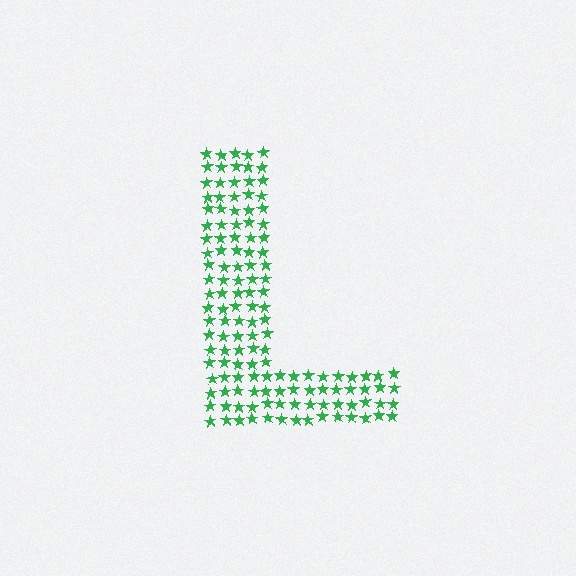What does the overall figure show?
The overall figure shows the letter L.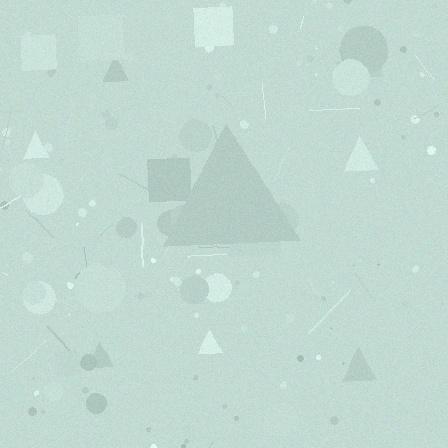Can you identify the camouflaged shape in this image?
The camouflaged shape is a triangle.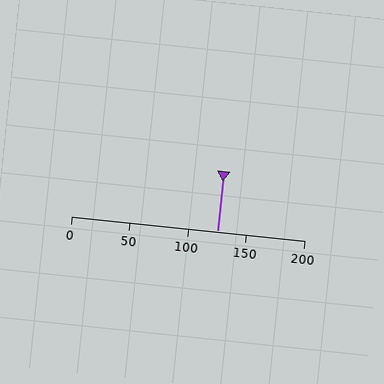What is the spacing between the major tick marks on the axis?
The major ticks are spaced 50 apart.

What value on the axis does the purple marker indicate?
The marker indicates approximately 125.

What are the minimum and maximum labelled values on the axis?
The axis runs from 0 to 200.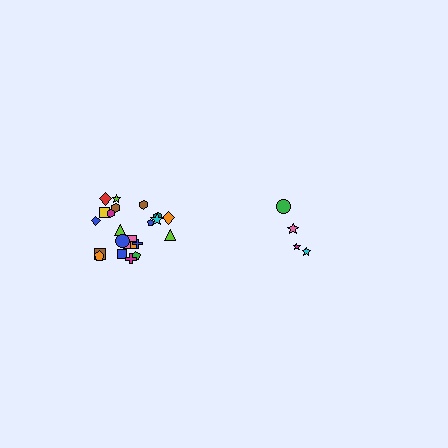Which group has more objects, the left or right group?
The left group.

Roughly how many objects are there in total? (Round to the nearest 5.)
Roughly 25 objects in total.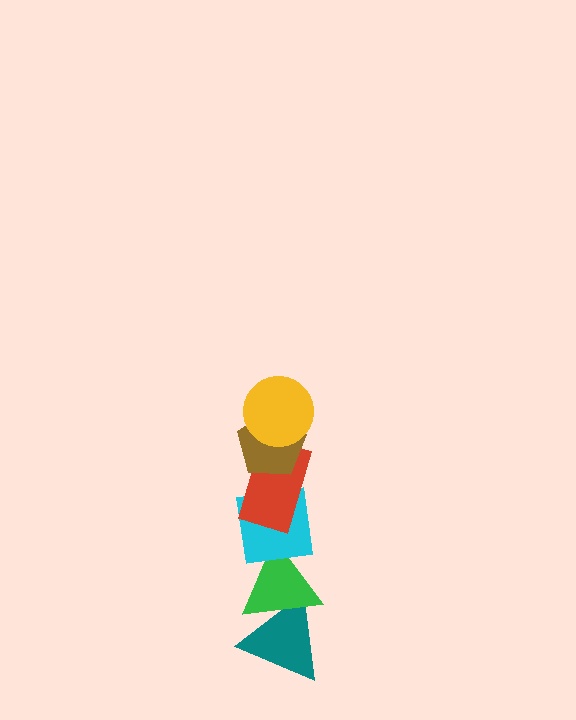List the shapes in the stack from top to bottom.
From top to bottom: the yellow circle, the brown pentagon, the red rectangle, the cyan square, the green triangle, the teal triangle.